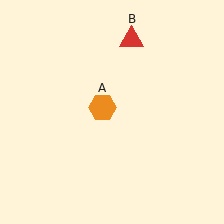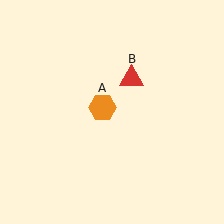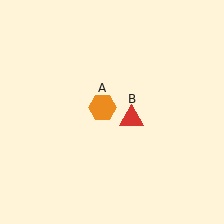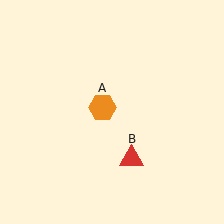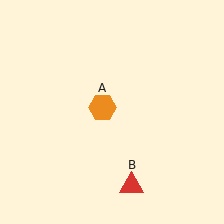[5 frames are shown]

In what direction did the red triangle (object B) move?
The red triangle (object B) moved down.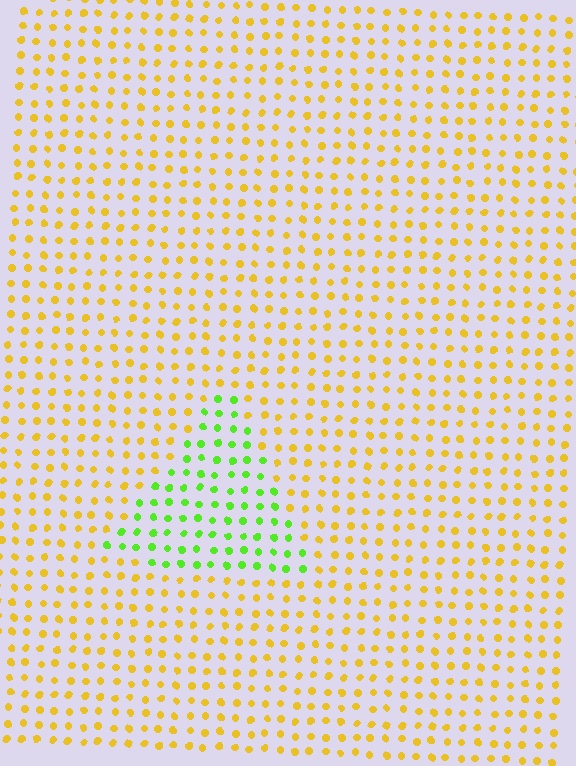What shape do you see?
I see a triangle.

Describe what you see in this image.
The image is filled with small yellow elements in a uniform arrangement. A triangle-shaped region is visible where the elements are tinted to a slightly different hue, forming a subtle color boundary.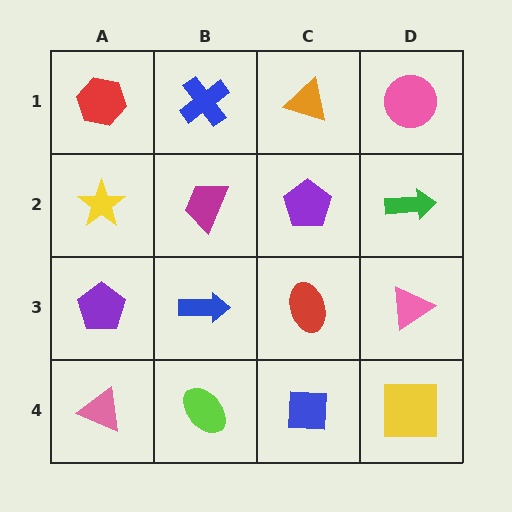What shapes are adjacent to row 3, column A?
A yellow star (row 2, column A), a pink triangle (row 4, column A), a blue arrow (row 3, column B).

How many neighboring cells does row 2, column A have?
3.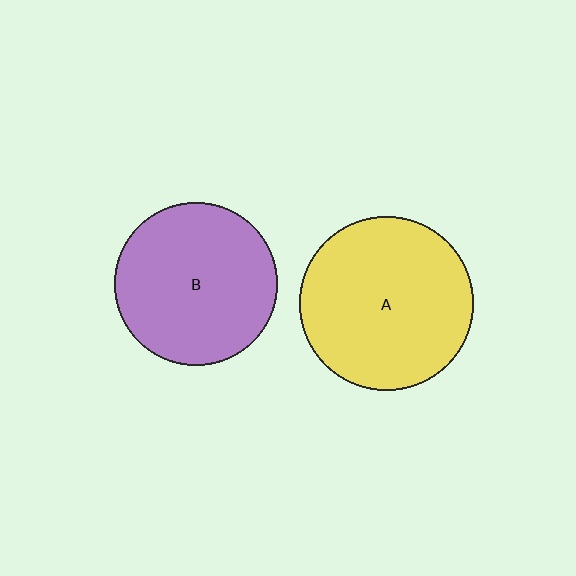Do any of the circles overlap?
No, none of the circles overlap.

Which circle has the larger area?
Circle A (yellow).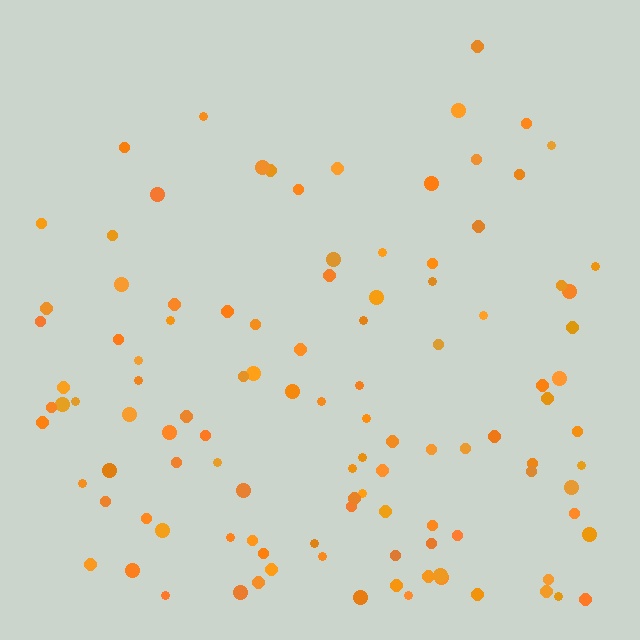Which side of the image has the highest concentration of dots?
The bottom.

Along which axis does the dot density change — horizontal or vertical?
Vertical.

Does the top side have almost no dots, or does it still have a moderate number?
Still a moderate number, just noticeably fewer than the bottom.